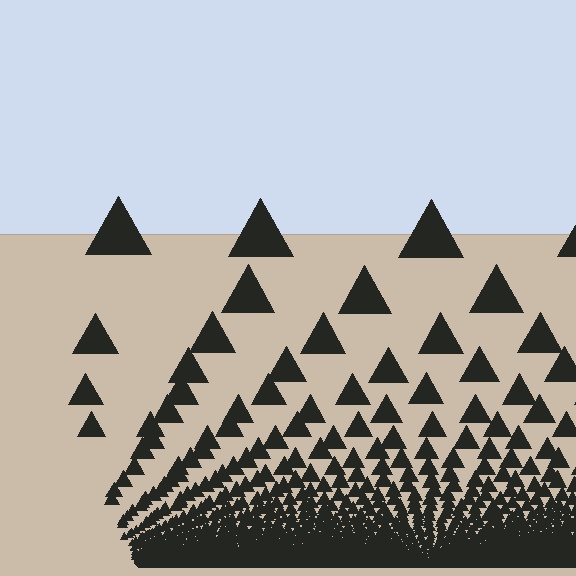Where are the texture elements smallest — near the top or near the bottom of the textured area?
Near the bottom.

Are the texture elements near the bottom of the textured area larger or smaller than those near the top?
Smaller. The gradient is inverted — elements near the bottom are smaller and denser.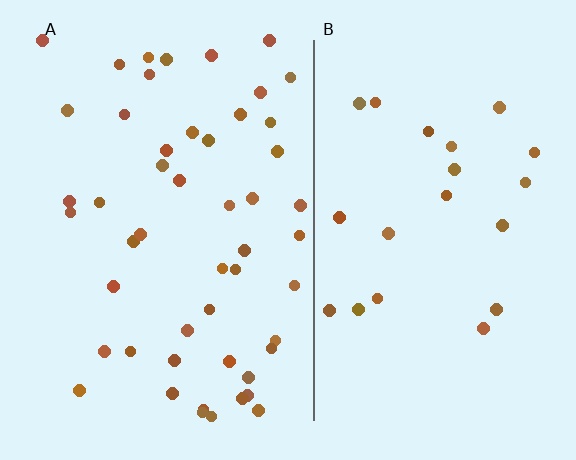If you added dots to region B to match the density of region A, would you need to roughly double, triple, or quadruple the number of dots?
Approximately double.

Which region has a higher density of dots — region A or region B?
A (the left).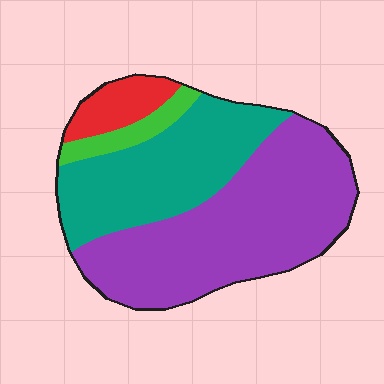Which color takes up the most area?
Purple, at roughly 50%.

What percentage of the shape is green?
Green covers about 5% of the shape.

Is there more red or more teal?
Teal.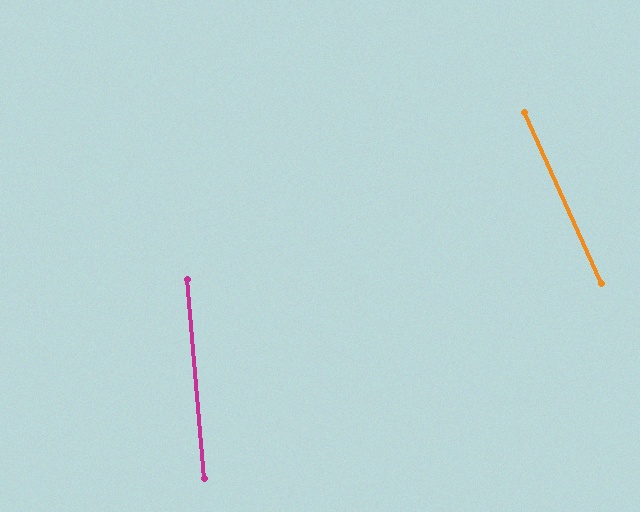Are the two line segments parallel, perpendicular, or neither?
Neither parallel nor perpendicular — they differ by about 19°.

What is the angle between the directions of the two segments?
Approximately 19 degrees.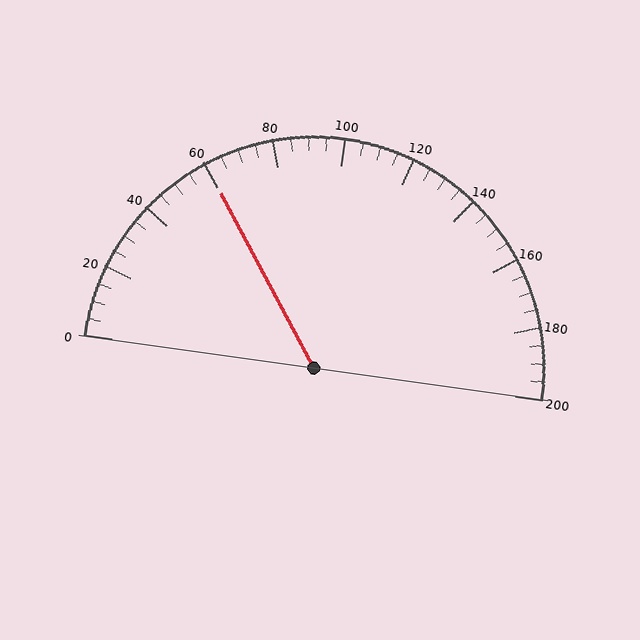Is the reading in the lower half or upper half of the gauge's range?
The reading is in the lower half of the range (0 to 200).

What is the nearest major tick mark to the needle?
The nearest major tick mark is 60.